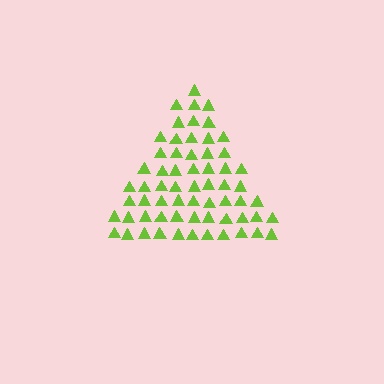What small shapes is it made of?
It is made of small triangles.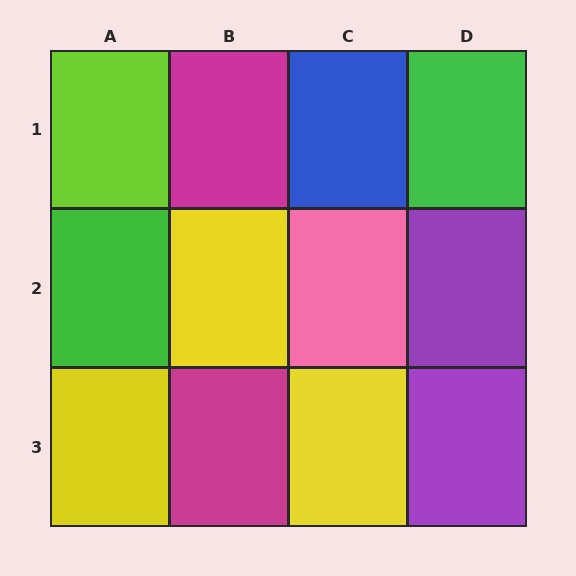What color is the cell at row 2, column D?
Purple.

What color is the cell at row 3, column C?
Yellow.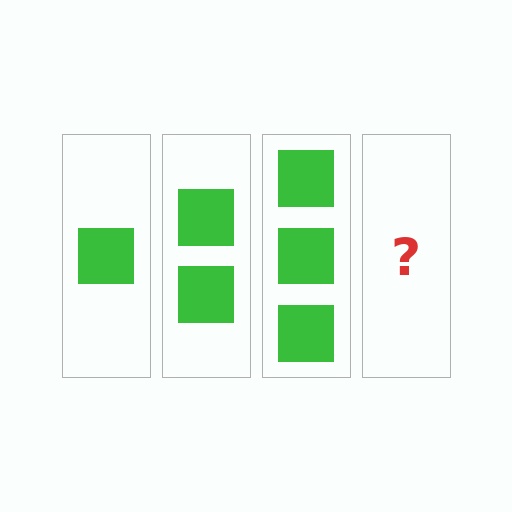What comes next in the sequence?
The next element should be 4 squares.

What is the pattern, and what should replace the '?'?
The pattern is that each step adds one more square. The '?' should be 4 squares.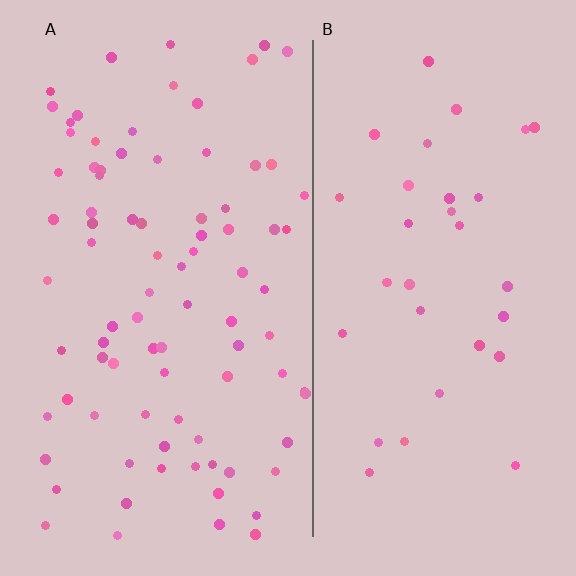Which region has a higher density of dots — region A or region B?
A (the left).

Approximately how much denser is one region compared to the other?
Approximately 2.5× — region A over region B.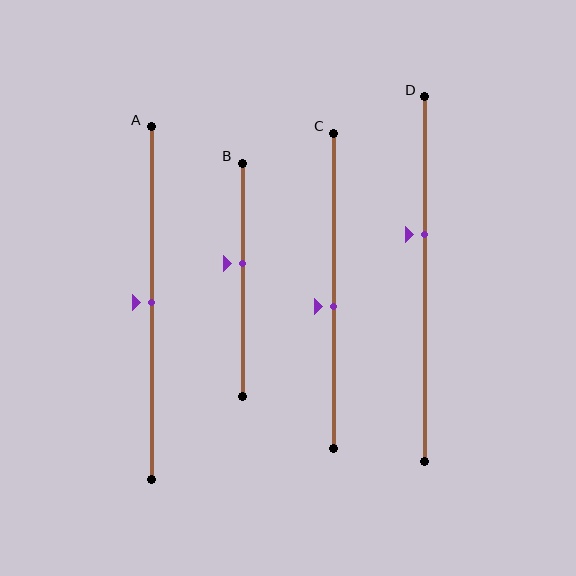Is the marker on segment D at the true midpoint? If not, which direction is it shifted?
No, the marker on segment D is shifted upward by about 12% of the segment length.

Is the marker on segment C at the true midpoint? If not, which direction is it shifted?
No, the marker on segment C is shifted downward by about 5% of the segment length.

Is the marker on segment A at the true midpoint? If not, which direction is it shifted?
Yes, the marker on segment A is at the true midpoint.